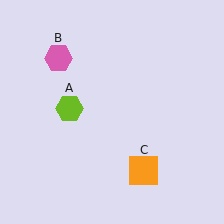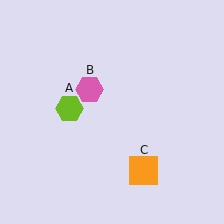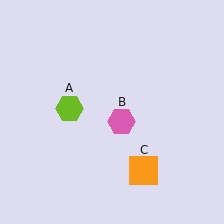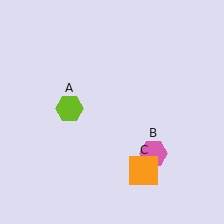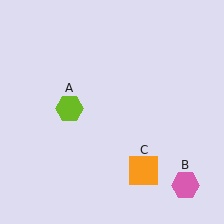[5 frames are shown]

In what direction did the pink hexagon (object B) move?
The pink hexagon (object B) moved down and to the right.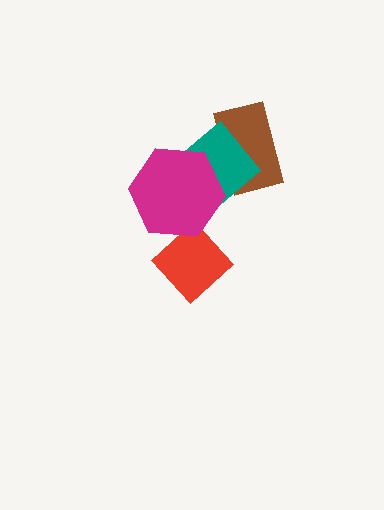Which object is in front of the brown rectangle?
The teal diamond is in front of the brown rectangle.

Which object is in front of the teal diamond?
The magenta hexagon is in front of the teal diamond.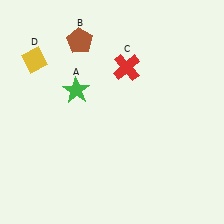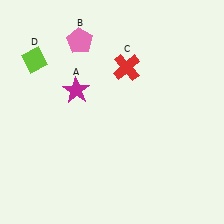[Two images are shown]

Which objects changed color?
A changed from green to magenta. B changed from brown to pink. D changed from yellow to lime.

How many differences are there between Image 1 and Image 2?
There are 3 differences between the two images.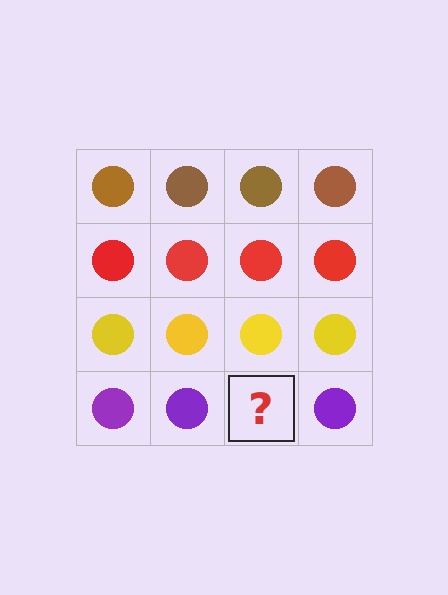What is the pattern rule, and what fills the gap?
The rule is that each row has a consistent color. The gap should be filled with a purple circle.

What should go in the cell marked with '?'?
The missing cell should contain a purple circle.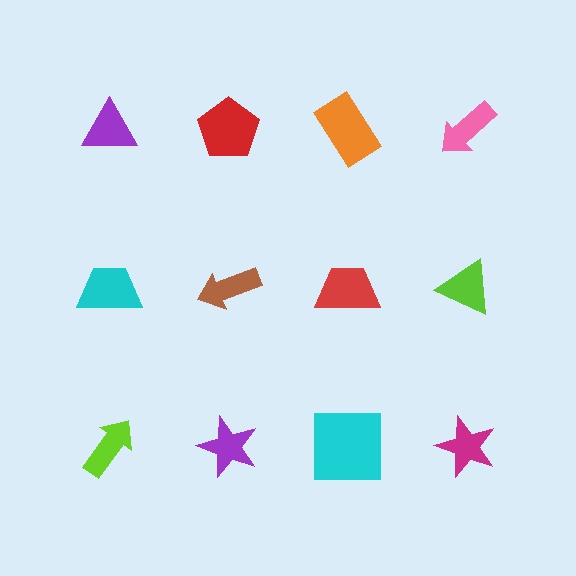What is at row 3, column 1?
A lime arrow.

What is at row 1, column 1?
A purple triangle.